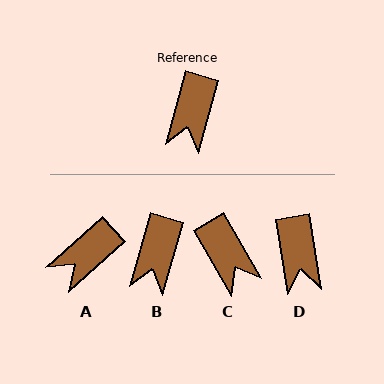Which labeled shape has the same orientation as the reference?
B.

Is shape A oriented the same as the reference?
No, it is off by about 32 degrees.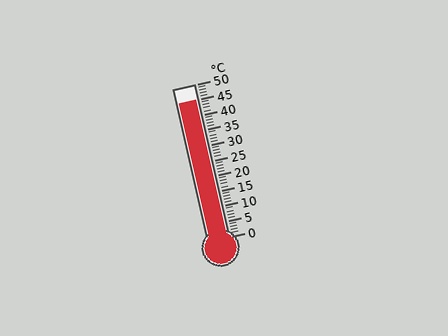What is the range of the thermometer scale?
The thermometer scale ranges from 0°C to 50°C.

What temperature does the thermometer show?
The thermometer shows approximately 45°C.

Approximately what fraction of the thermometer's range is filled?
The thermometer is filled to approximately 90% of its range.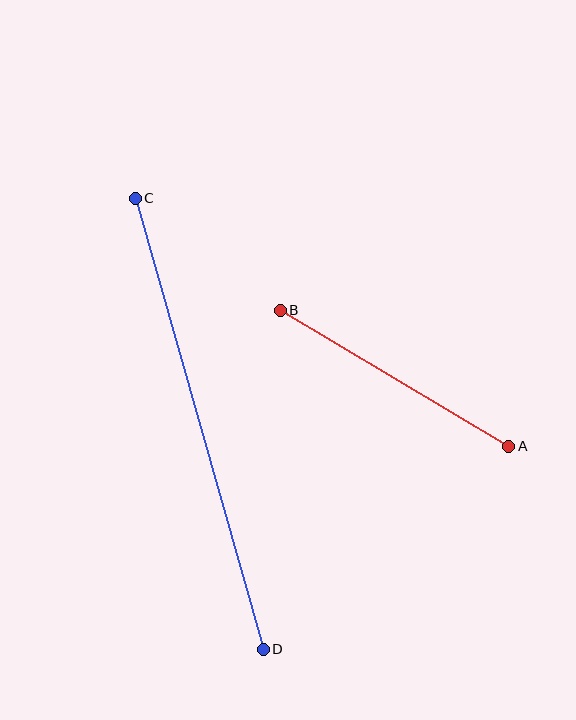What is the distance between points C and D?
The distance is approximately 469 pixels.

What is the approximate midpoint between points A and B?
The midpoint is at approximately (395, 378) pixels.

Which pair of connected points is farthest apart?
Points C and D are farthest apart.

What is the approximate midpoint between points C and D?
The midpoint is at approximately (199, 424) pixels.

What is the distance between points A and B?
The distance is approximately 266 pixels.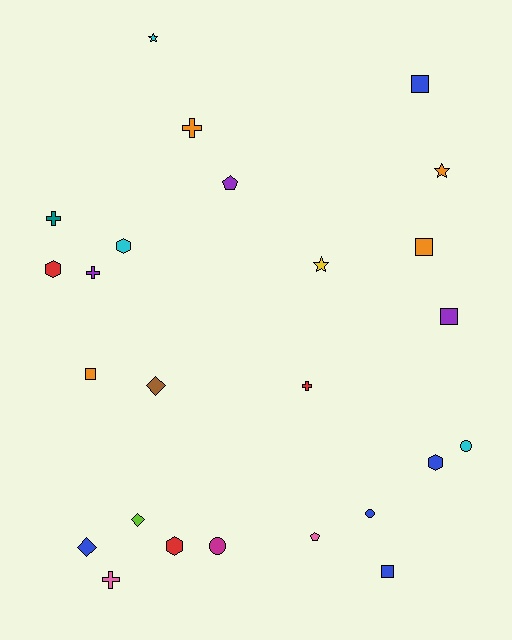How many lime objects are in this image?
There is 1 lime object.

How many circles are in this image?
There are 3 circles.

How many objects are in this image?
There are 25 objects.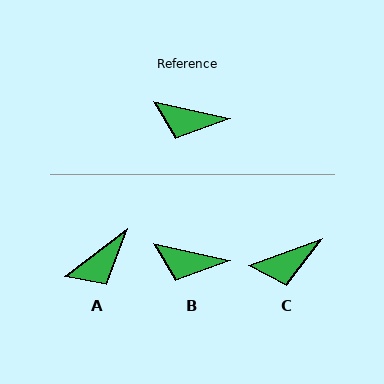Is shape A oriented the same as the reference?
No, it is off by about 50 degrees.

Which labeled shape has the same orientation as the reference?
B.